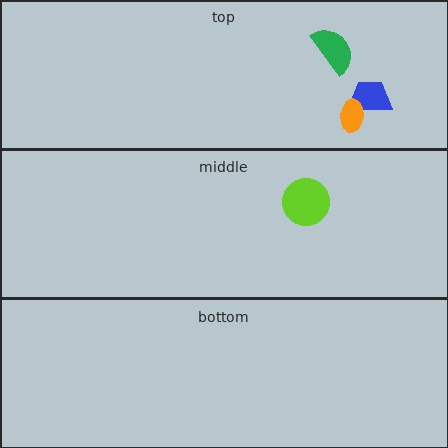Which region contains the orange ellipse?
The top region.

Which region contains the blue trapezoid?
The top region.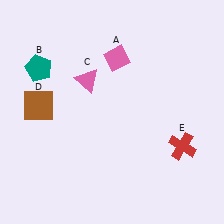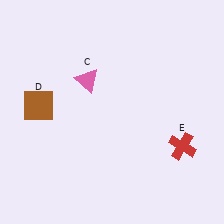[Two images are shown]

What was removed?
The teal pentagon (B), the pink diamond (A) were removed in Image 2.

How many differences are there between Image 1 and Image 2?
There are 2 differences between the two images.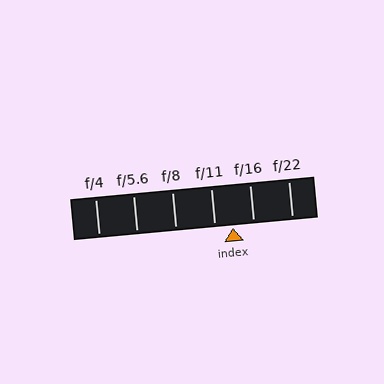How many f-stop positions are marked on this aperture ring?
There are 6 f-stop positions marked.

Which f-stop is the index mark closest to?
The index mark is closest to f/11.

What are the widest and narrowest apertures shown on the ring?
The widest aperture shown is f/4 and the narrowest is f/22.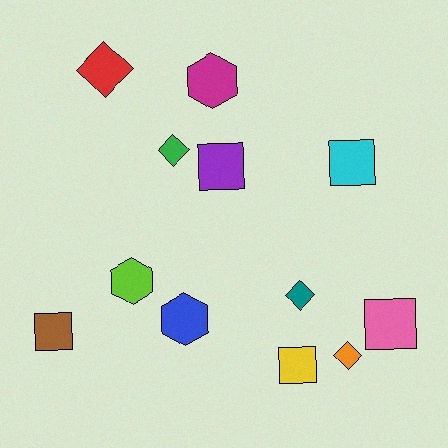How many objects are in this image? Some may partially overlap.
There are 12 objects.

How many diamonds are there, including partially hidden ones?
There are 4 diamonds.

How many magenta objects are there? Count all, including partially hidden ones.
There is 1 magenta object.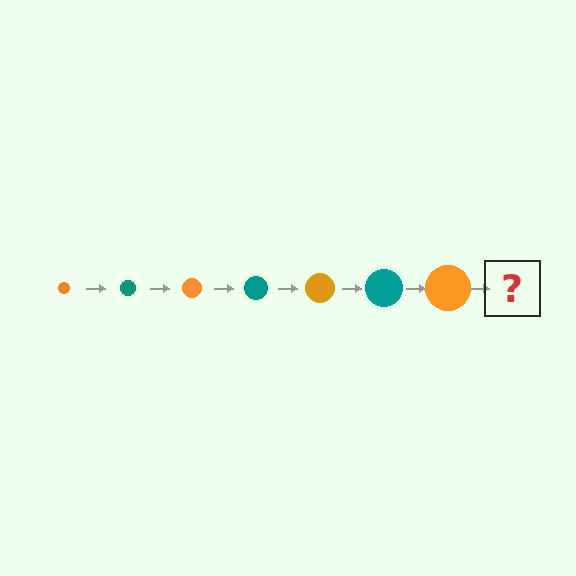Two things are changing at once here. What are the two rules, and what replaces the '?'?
The two rules are that the circle grows larger each step and the color cycles through orange and teal. The '?' should be a teal circle, larger than the previous one.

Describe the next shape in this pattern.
It should be a teal circle, larger than the previous one.